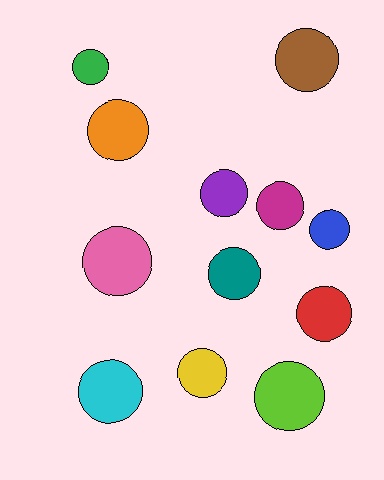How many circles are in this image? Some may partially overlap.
There are 12 circles.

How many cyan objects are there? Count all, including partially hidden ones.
There is 1 cyan object.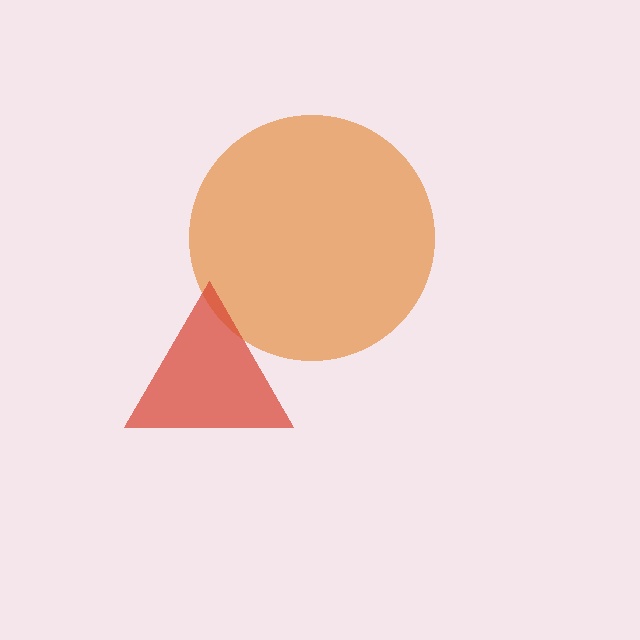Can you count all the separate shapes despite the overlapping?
Yes, there are 2 separate shapes.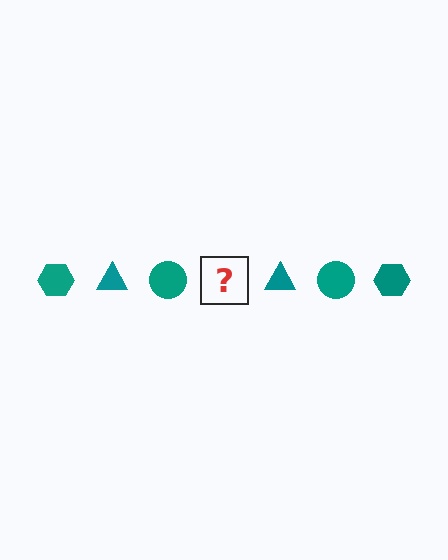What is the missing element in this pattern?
The missing element is a teal hexagon.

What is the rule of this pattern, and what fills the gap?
The rule is that the pattern cycles through hexagon, triangle, circle shapes in teal. The gap should be filled with a teal hexagon.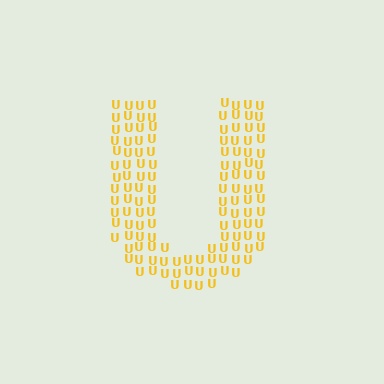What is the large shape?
The large shape is the letter U.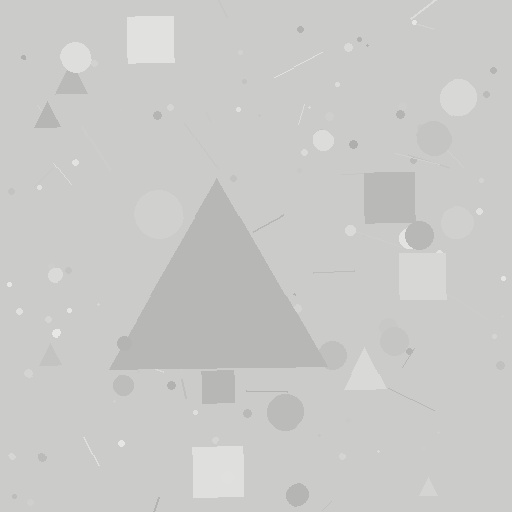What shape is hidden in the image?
A triangle is hidden in the image.